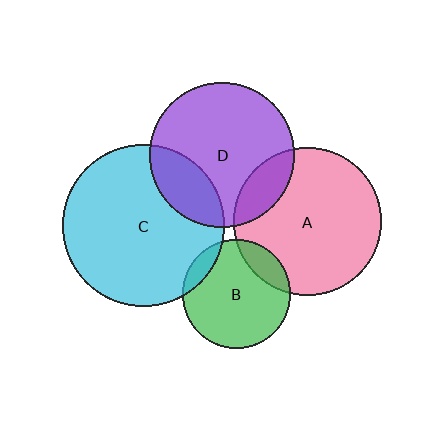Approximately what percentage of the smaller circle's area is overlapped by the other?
Approximately 20%.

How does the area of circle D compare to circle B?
Approximately 1.8 times.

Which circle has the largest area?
Circle C (cyan).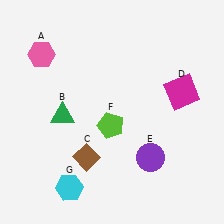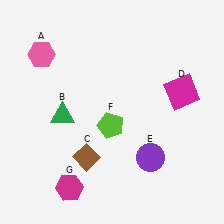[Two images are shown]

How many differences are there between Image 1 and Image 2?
There is 1 difference between the two images.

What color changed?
The hexagon (G) changed from cyan in Image 1 to magenta in Image 2.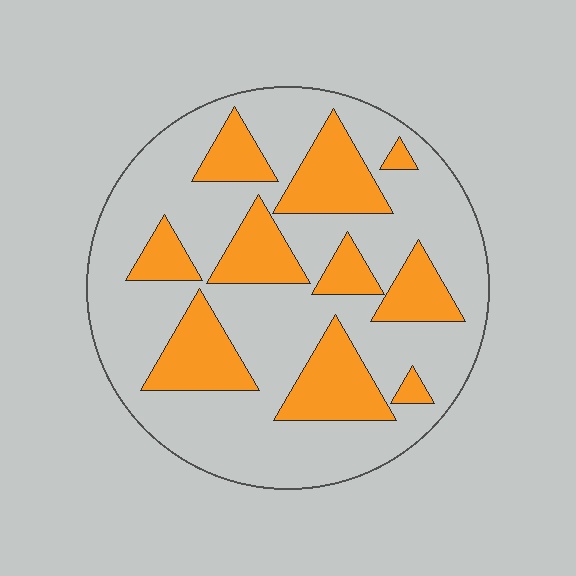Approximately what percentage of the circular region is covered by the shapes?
Approximately 30%.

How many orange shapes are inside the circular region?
10.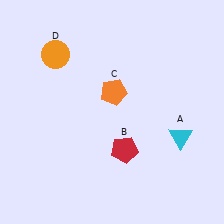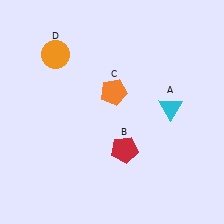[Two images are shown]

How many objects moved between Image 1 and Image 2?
1 object moved between the two images.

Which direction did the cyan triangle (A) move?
The cyan triangle (A) moved up.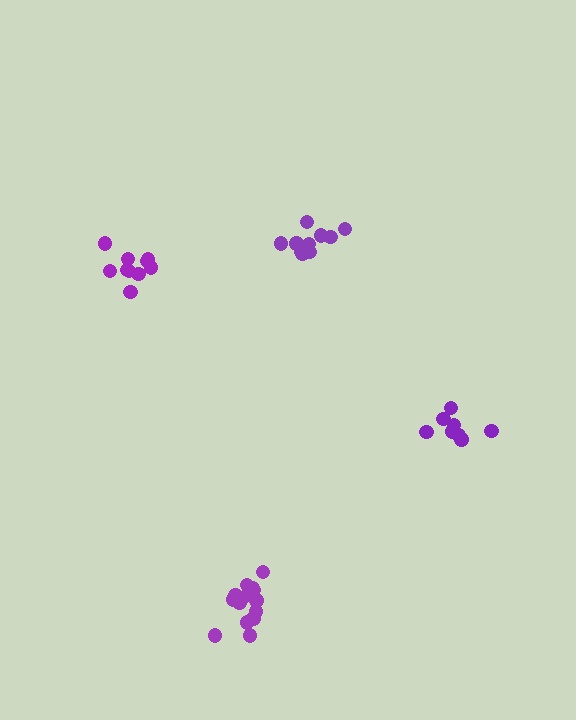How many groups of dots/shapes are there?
There are 4 groups.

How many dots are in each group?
Group 1: 8 dots, Group 2: 14 dots, Group 3: 10 dots, Group 4: 10 dots (42 total).